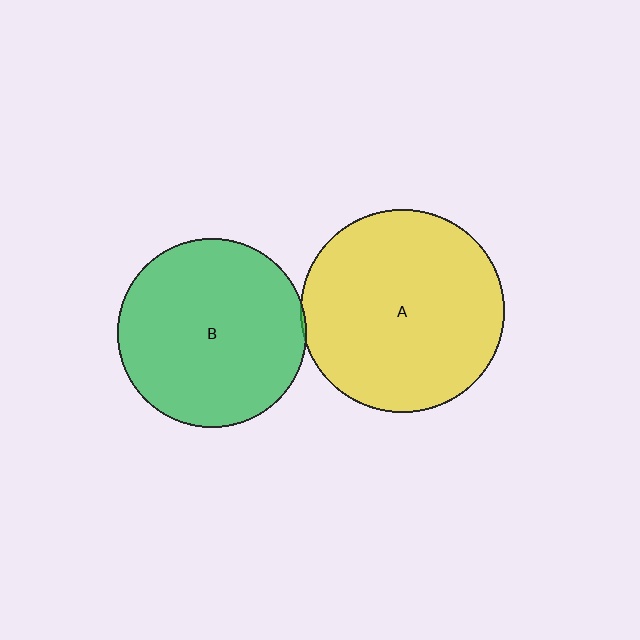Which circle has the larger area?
Circle A (yellow).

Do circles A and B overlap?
Yes.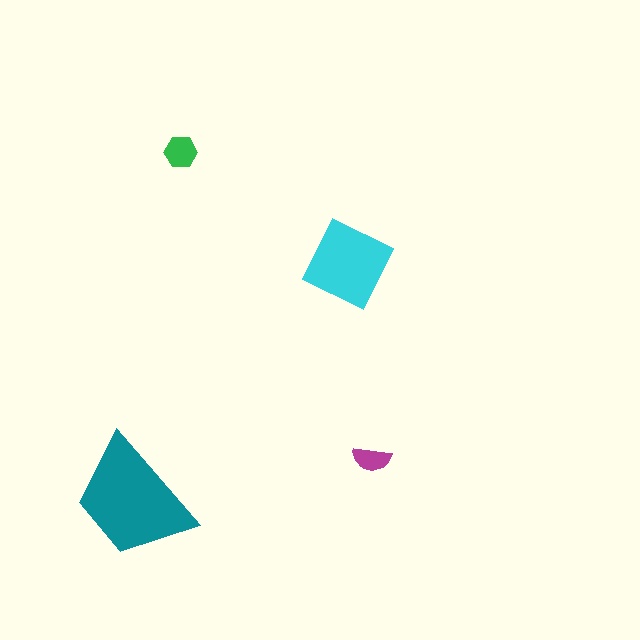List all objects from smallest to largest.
The magenta semicircle, the green hexagon, the cyan diamond, the teal trapezoid.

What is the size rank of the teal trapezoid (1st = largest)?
1st.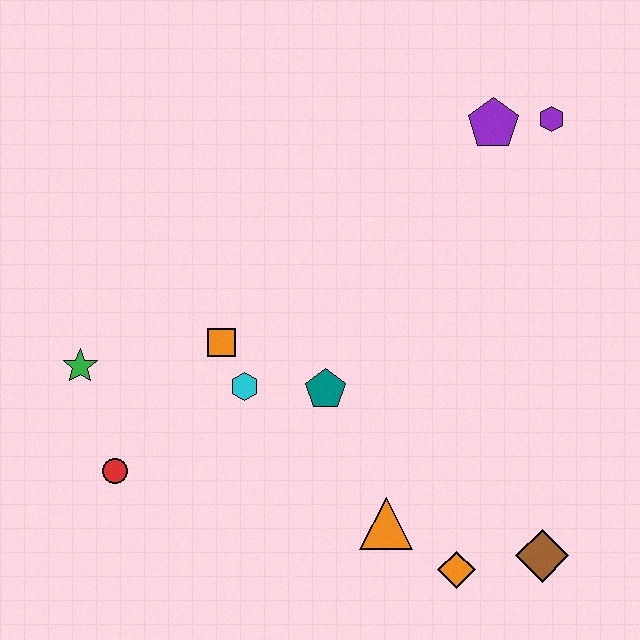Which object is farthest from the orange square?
The purple hexagon is farthest from the orange square.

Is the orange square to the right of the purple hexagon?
No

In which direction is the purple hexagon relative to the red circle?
The purple hexagon is to the right of the red circle.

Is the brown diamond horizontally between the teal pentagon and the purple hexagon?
Yes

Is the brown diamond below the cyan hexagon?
Yes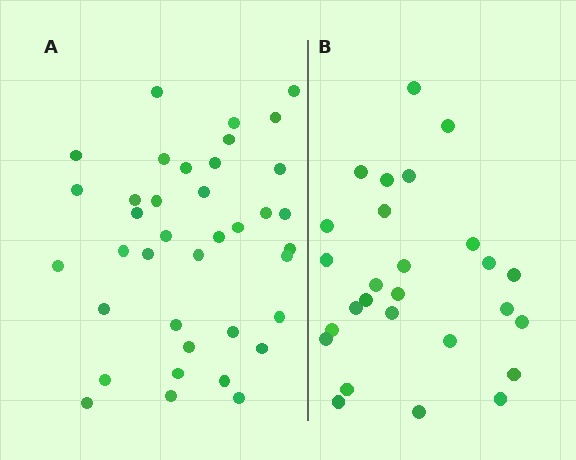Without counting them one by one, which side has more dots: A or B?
Region A (the left region) has more dots.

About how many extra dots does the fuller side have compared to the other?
Region A has roughly 12 or so more dots than region B.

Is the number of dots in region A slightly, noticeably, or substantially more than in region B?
Region A has noticeably more, but not dramatically so. The ratio is roughly 1.4 to 1.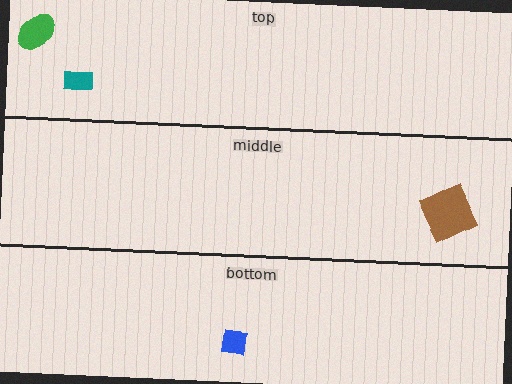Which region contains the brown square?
The middle region.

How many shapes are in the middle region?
1.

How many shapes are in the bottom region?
1.